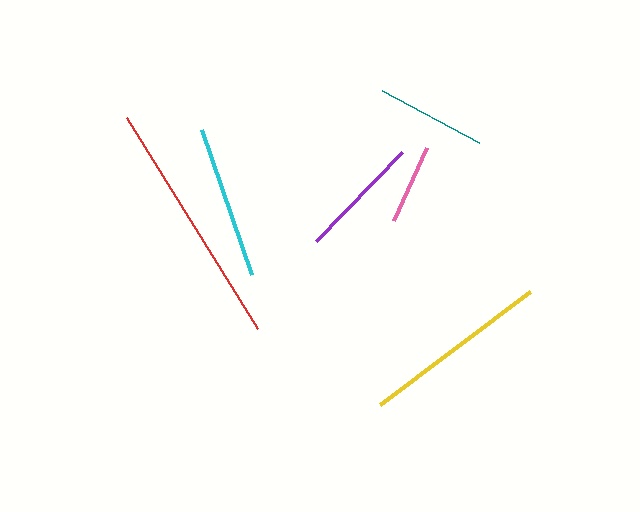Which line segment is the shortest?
The pink line is the shortest at approximately 80 pixels.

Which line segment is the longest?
The red line is the longest at approximately 249 pixels.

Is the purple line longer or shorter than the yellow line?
The yellow line is longer than the purple line.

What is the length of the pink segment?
The pink segment is approximately 80 pixels long.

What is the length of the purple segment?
The purple segment is approximately 124 pixels long.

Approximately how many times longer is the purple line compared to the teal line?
The purple line is approximately 1.1 times the length of the teal line.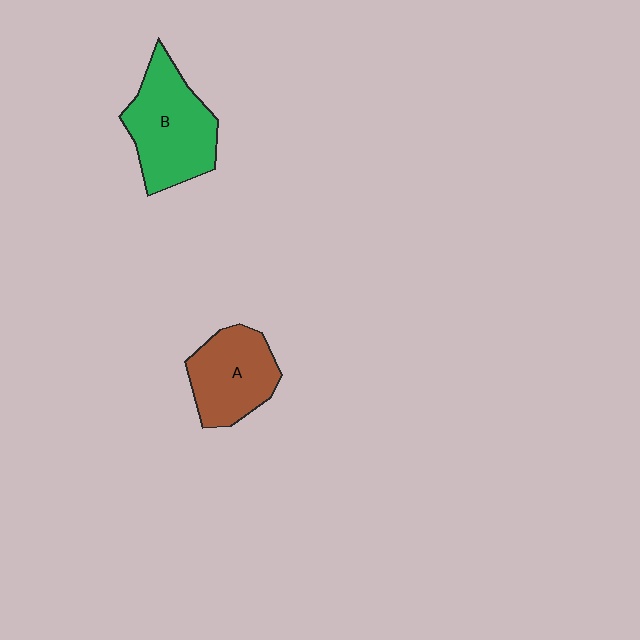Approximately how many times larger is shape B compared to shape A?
Approximately 1.2 times.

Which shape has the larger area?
Shape B (green).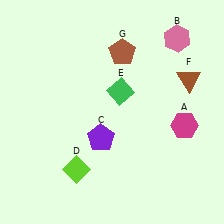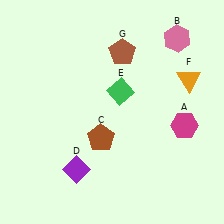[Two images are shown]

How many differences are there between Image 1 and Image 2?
There are 3 differences between the two images.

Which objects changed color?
C changed from purple to brown. D changed from lime to purple. F changed from brown to orange.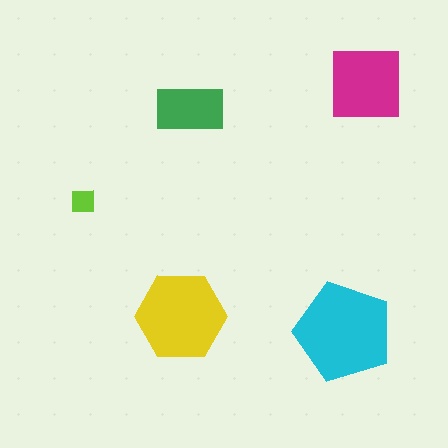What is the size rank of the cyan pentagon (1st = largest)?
1st.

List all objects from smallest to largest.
The lime square, the green rectangle, the magenta square, the yellow hexagon, the cyan pentagon.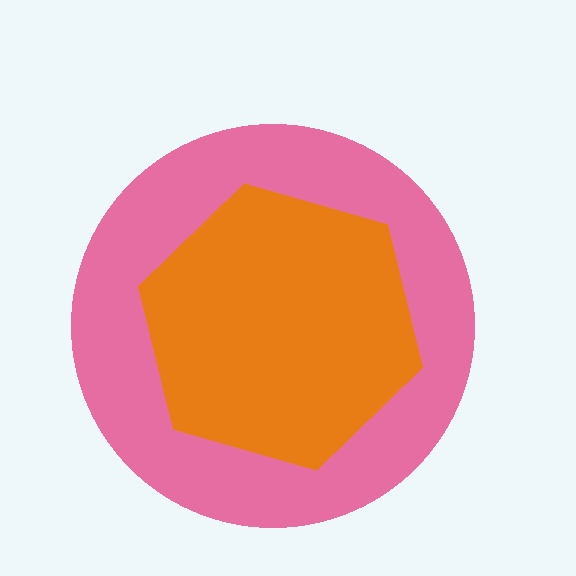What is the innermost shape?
The orange hexagon.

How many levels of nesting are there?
2.